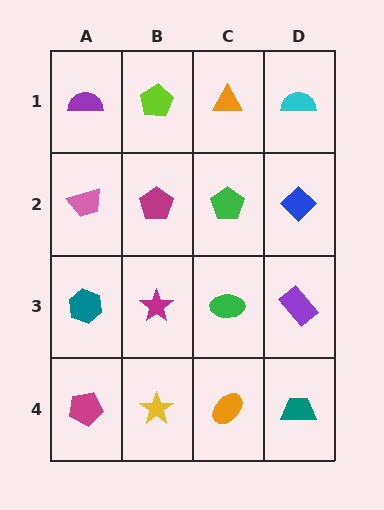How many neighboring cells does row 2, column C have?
4.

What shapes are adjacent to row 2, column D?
A cyan semicircle (row 1, column D), a purple rectangle (row 3, column D), a green pentagon (row 2, column C).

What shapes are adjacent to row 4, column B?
A magenta star (row 3, column B), a magenta pentagon (row 4, column A), an orange ellipse (row 4, column C).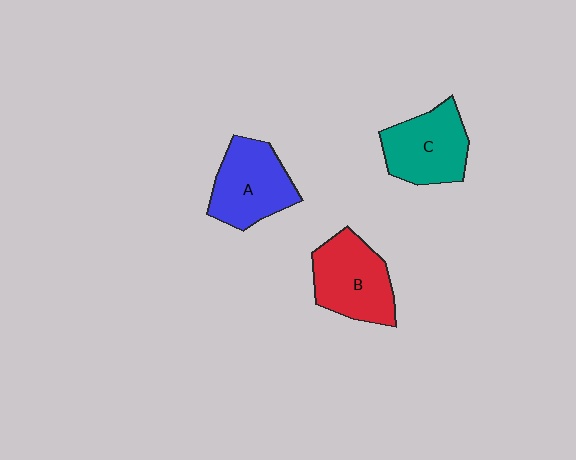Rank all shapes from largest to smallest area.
From largest to smallest: B (red), A (blue), C (teal).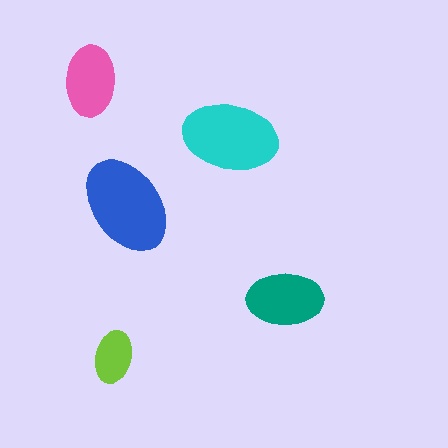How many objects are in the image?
There are 5 objects in the image.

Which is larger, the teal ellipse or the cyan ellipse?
The cyan one.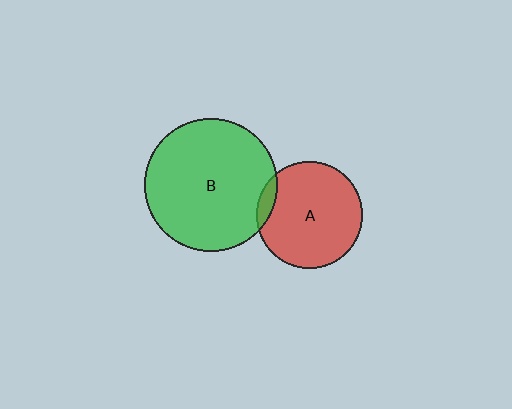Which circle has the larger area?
Circle B (green).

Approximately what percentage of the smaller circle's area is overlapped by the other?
Approximately 10%.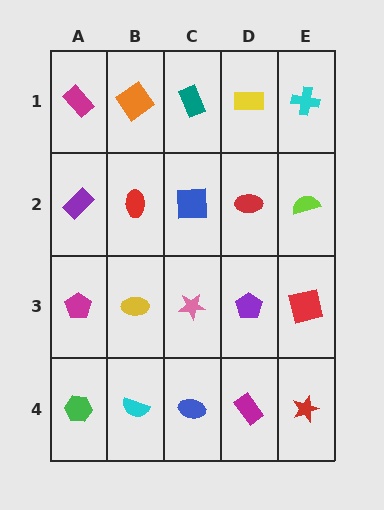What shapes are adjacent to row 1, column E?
A lime semicircle (row 2, column E), a yellow rectangle (row 1, column D).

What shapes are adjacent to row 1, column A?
A purple rectangle (row 2, column A), an orange diamond (row 1, column B).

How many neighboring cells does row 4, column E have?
2.